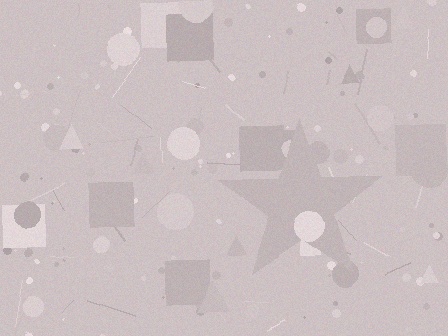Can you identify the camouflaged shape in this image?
The camouflaged shape is a star.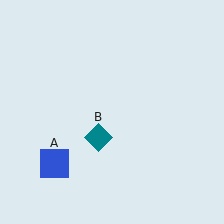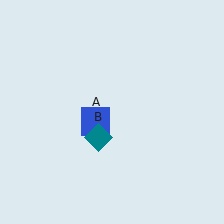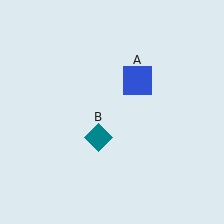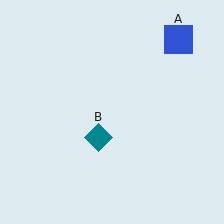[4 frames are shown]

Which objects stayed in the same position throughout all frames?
Teal diamond (object B) remained stationary.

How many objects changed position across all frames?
1 object changed position: blue square (object A).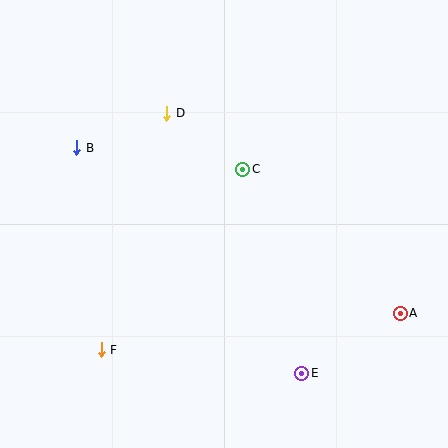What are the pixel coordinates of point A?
Point A is at (400, 313).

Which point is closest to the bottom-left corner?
Point F is closest to the bottom-left corner.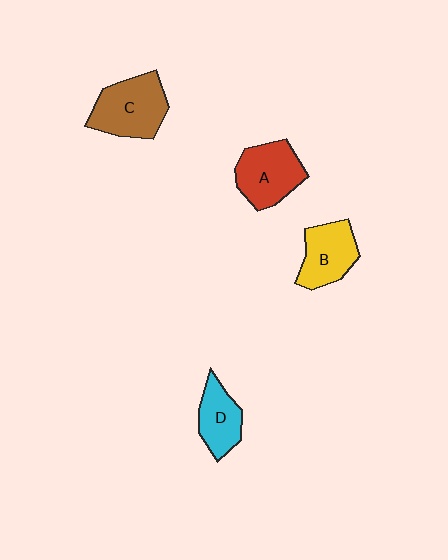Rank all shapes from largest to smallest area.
From largest to smallest: C (brown), A (red), B (yellow), D (cyan).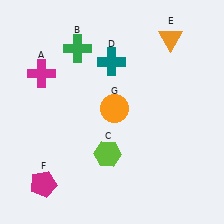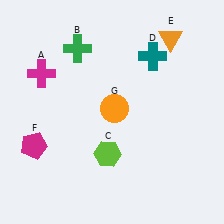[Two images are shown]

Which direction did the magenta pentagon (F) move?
The magenta pentagon (F) moved up.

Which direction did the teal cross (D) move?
The teal cross (D) moved right.